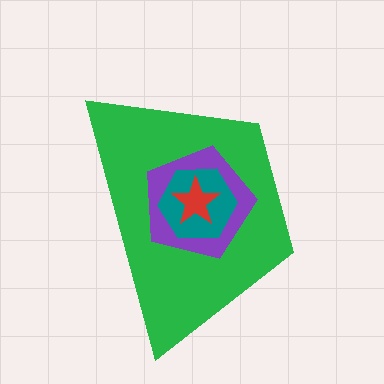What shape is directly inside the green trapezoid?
The purple pentagon.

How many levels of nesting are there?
4.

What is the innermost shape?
The red star.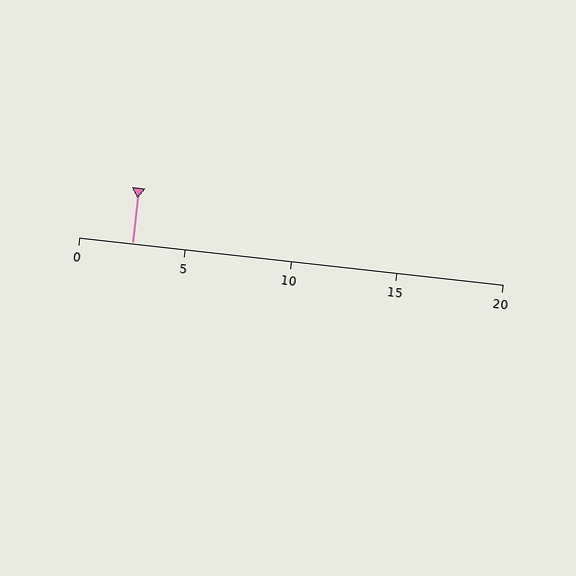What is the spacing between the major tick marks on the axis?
The major ticks are spaced 5 apart.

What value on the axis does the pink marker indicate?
The marker indicates approximately 2.5.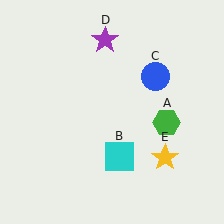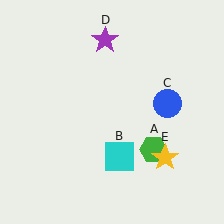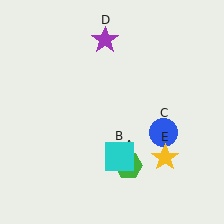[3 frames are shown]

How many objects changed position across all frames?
2 objects changed position: green hexagon (object A), blue circle (object C).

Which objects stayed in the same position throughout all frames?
Cyan square (object B) and purple star (object D) and yellow star (object E) remained stationary.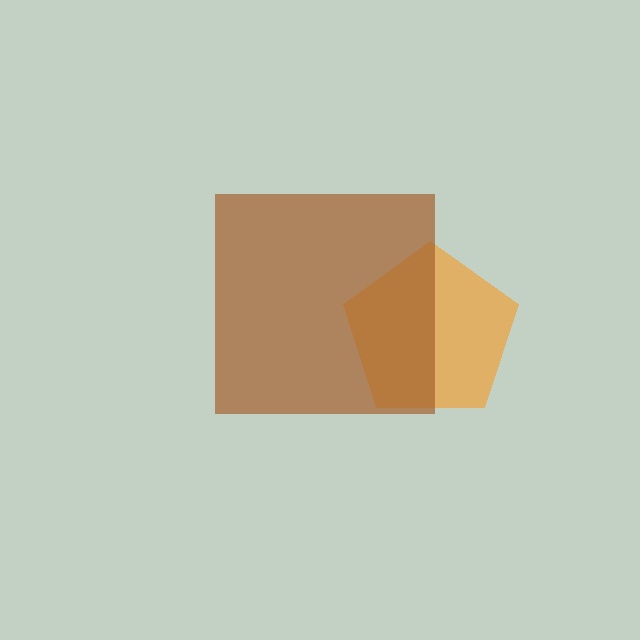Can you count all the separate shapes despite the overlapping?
Yes, there are 2 separate shapes.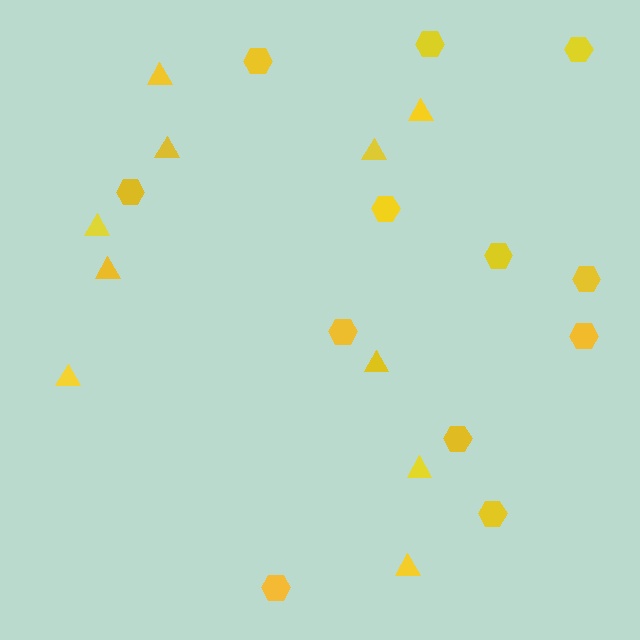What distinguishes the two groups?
There are 2 groups: one group of hexagons (12) and one group of triangles (10).